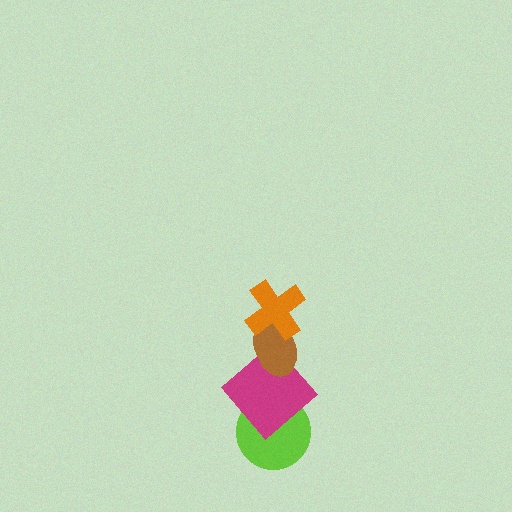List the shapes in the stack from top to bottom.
From top to bottom: the orange cross, the brown ellipse, the magenta diamond, the lime circle.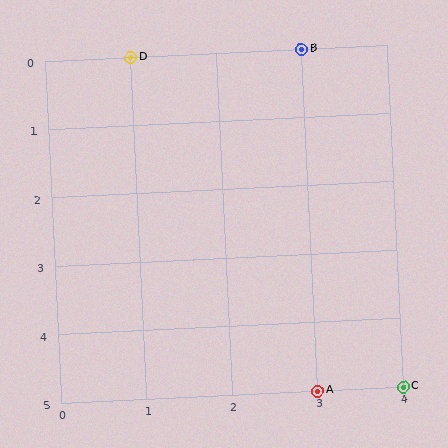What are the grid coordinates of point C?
Point C is at grid coordinates (4, 5).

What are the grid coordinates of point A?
Point A is at grid coordinates (3, 5).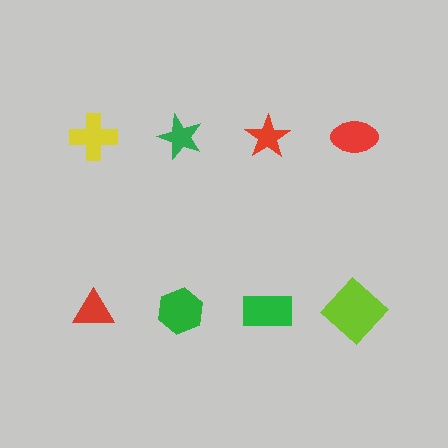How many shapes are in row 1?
4 shapes.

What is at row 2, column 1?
A red triangle.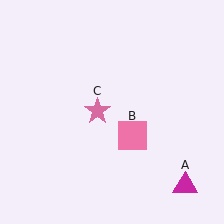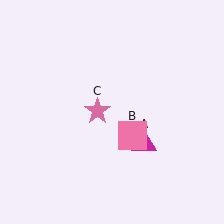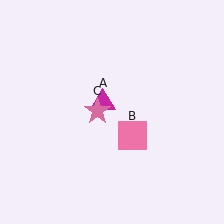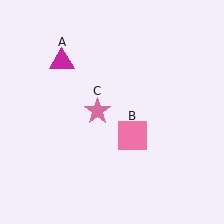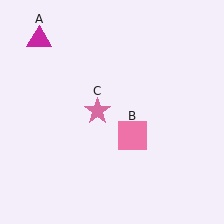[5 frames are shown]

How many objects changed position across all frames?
1 object changed position: magenta triangle (object A).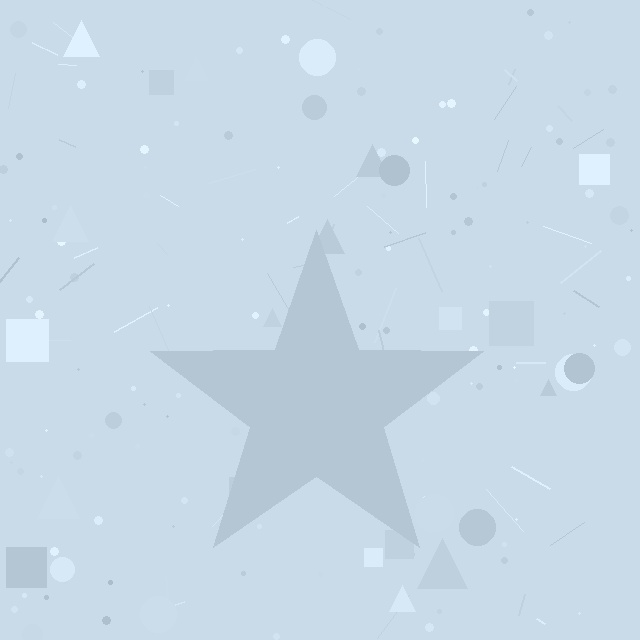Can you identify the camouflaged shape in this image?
The camouflaged shape is a star.